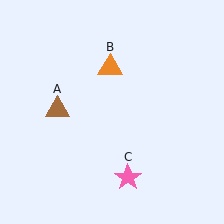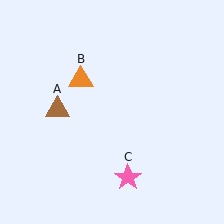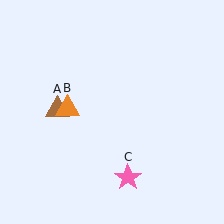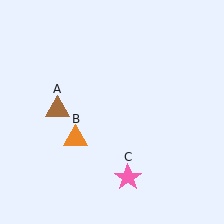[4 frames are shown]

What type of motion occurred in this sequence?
The orange triangle (object B) rotated counterclockwise around the center of the scene.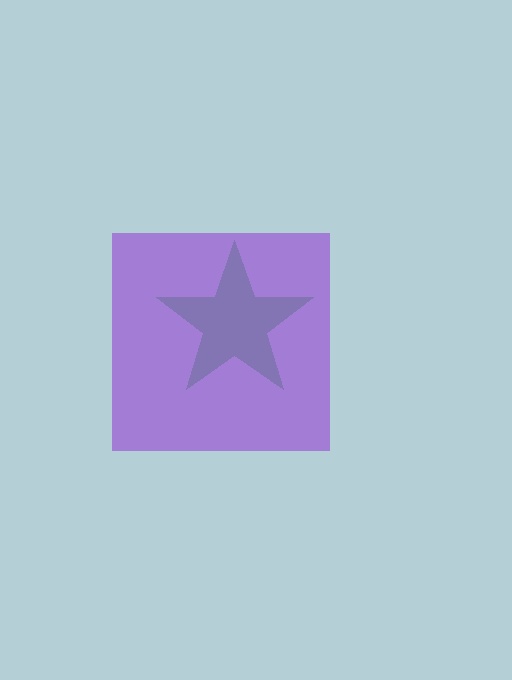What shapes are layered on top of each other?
The layered shapes are: a green star, a purple square.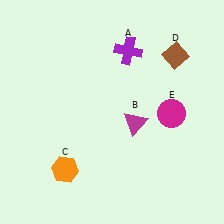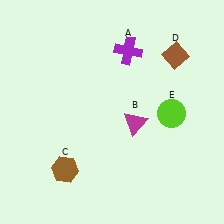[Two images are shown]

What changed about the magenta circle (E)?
In Image 1, E is magenta. In Image 2, it changed to lime.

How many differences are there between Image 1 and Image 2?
There are 2 differences between the two images.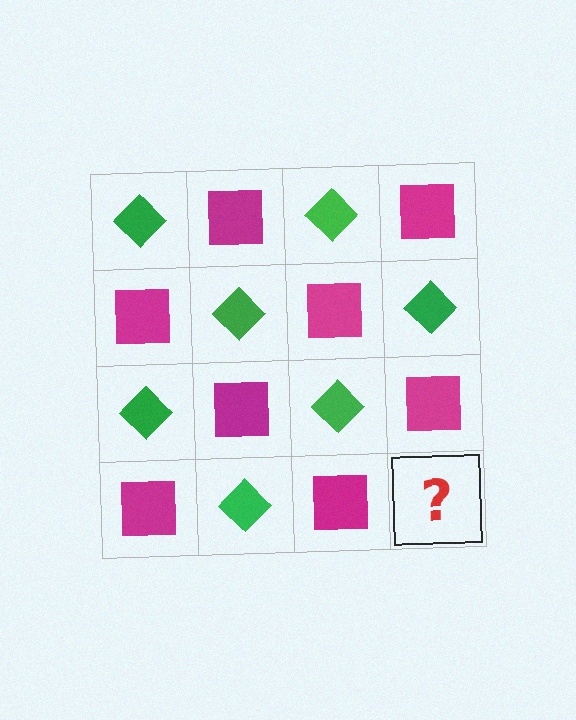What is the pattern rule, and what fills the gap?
The rule is that it alternates green diamond and magenta square in a checkerboard pattern. The gap should be filled with a green diamond.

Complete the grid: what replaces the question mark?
The question mark should be replaced with a green diamond.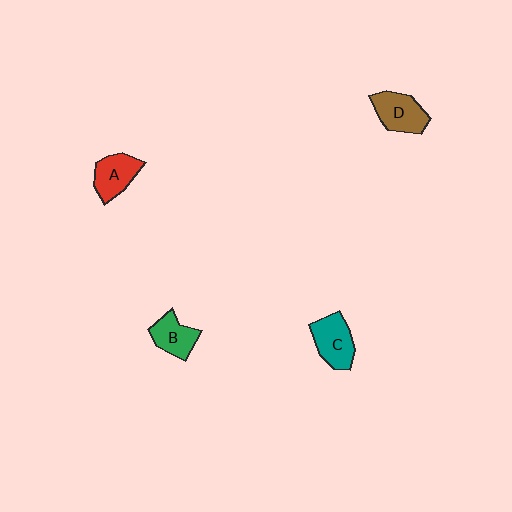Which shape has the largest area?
Shape C (teal).